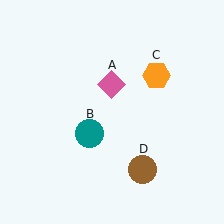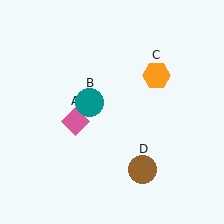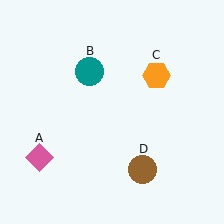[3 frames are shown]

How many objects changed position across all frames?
2 objects changed position: pink diamond (object A), teal circle (object B).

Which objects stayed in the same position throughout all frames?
Orange hexagon (object C) and brown circle (object D) remained stationary.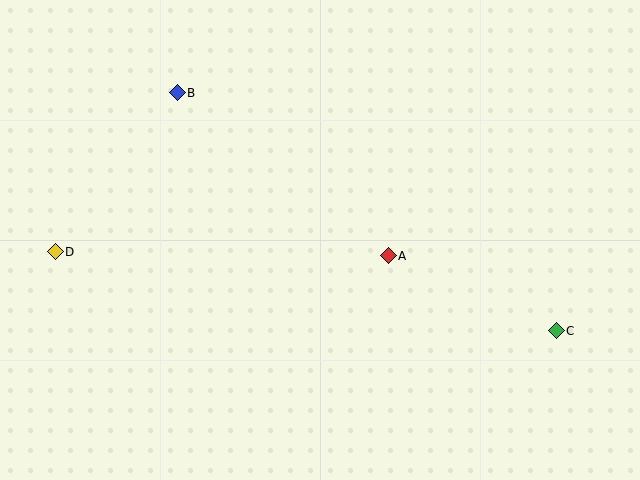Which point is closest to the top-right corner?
Point C is closest to the top-right corner.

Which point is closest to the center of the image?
Point A at (388, 256) is closest to the center.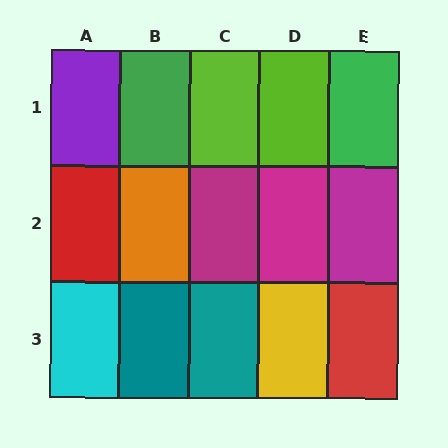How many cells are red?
2 cells are red.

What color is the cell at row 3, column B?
Teal.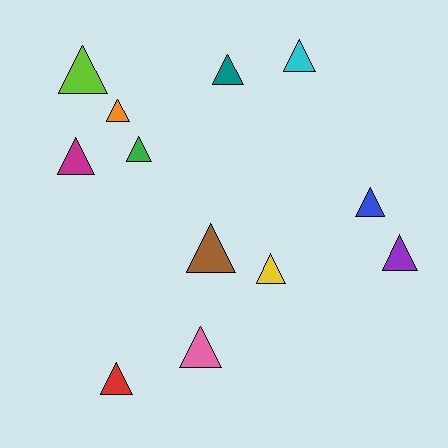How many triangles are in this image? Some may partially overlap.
There are 12 triangles.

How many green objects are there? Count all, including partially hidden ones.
There is 1 green object.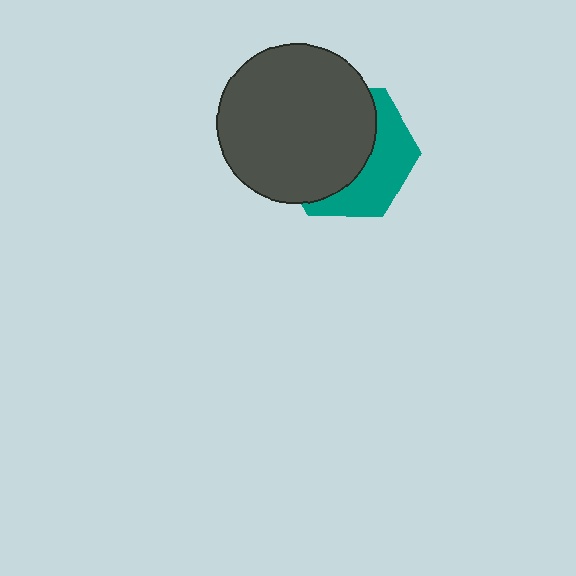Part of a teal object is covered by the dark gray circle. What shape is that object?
It is a hexagon.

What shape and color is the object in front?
The object in front is a dark gray circle.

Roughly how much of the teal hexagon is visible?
A small part of it is visible (roughly 39%).